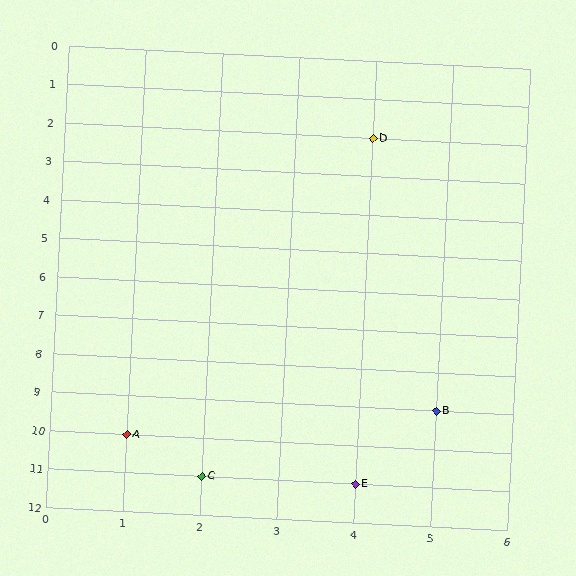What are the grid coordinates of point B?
Point B is at grid coordinates (5, 9).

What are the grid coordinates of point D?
Point D is at grid coordinates (4, 2).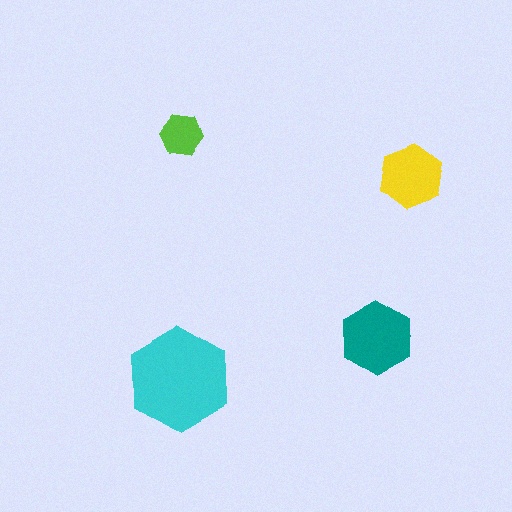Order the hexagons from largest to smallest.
the cyan one, the teal one, the yellow one, the lime one.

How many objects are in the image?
There are 4 objects in the image.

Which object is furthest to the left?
The cyan hexagon is leftmost.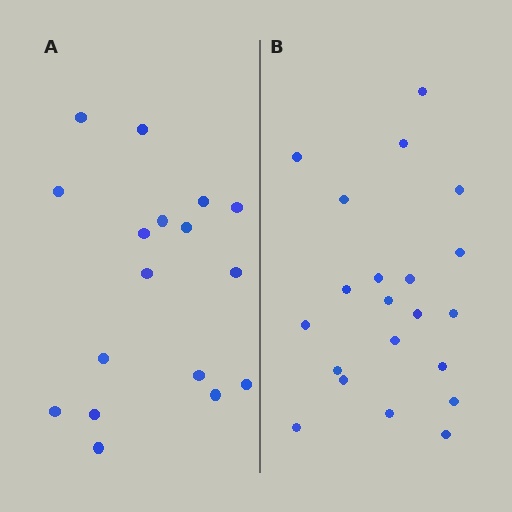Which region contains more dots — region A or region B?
Region B (the right region) has more dots.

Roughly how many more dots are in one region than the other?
Region B has about 4 more dots than region A.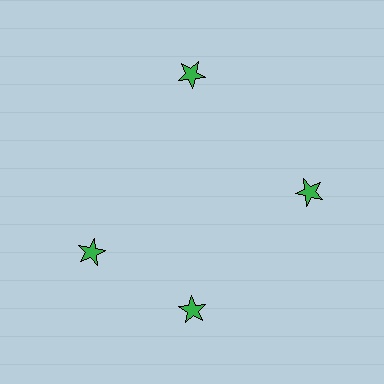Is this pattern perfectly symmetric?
No. The 4 green stars are arranged in a ring, but one element near the 9 o'clock position is rotated out of alignment along the ring, breaking the 4-fold rotational symmetry.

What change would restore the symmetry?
The symmetry would be restored by rotating it back into even spacing with its neighbors so that all 4 stars sit at equal angles and equal distance from the center.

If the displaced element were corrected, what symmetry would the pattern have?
It would have 4-fold rotational symmetry — the pattern would map onto itself every 90 degrees.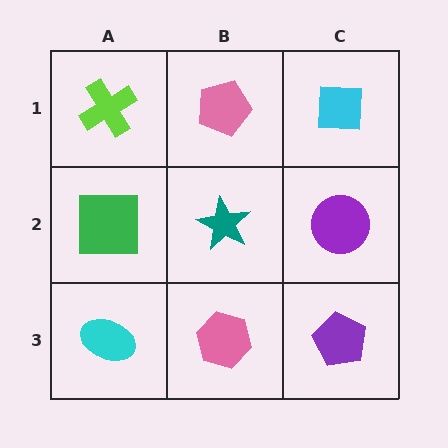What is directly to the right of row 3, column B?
A purple pentagon.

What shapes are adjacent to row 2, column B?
A pink pentagon (row 1, column B), a pink hexagon (row 3, column B), a green square (row 2, column A), a purple circle (row 2, column C).